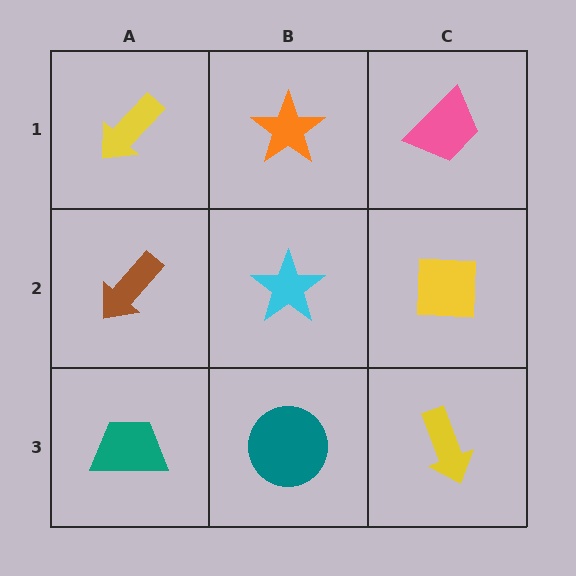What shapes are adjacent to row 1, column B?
A cyan star (row 2, column B), a yellow arrow (row 1, column A), a pink trapezoid (row 1, column C).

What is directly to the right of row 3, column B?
A yellow arrow.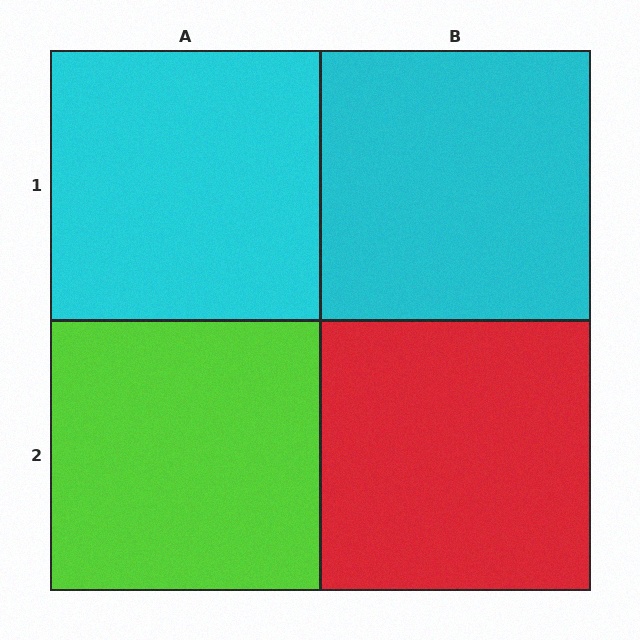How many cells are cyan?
2 cells are cyan.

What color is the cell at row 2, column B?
Red.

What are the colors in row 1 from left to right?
Cyan, cyan.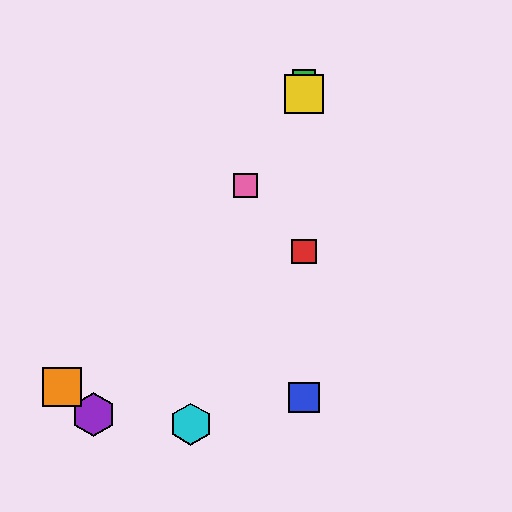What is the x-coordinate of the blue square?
The blue square is at x≈304.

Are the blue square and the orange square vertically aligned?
No, the blue square is at x≈304 and the orange square is at x≈62.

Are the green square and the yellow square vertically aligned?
Yes, both are at x≈304.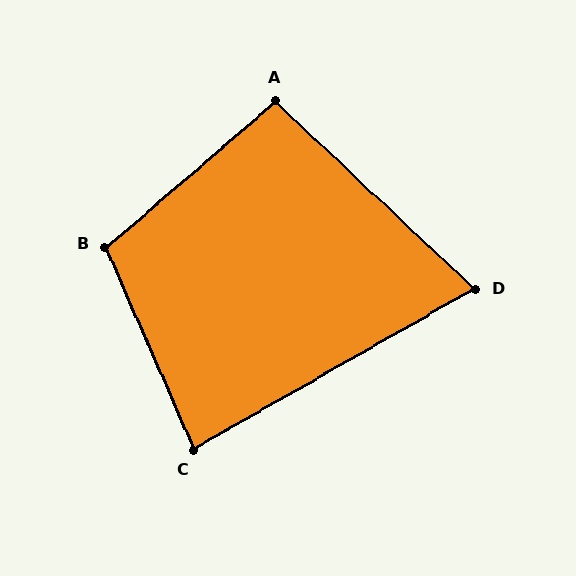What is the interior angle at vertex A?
Approximately 96 degrees (obtuse).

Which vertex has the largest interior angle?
B, at approximately 107 degrees.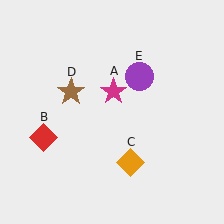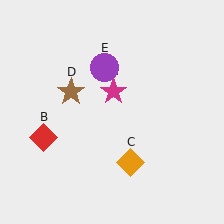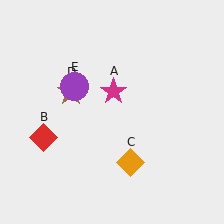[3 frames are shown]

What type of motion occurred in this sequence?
The purple circle (object E) rotated counterclockwise around the center of the scene.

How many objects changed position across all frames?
1 object changed position: purple circle (object E).